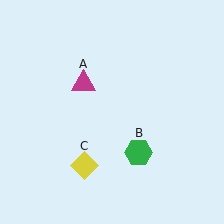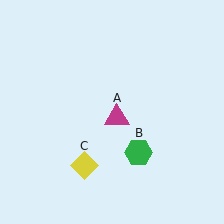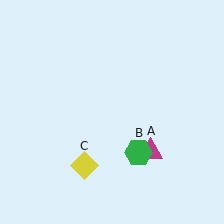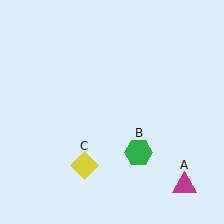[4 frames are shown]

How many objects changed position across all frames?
1 object changed position: magenta triangle (object A).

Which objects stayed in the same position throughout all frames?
Green hexagon (object B) and yellow diamond (object C) remained stationary.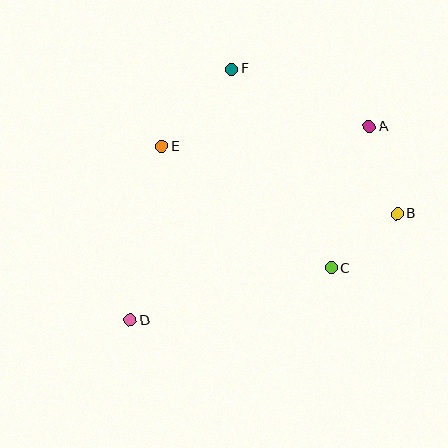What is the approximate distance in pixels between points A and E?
The distance between A and E is approximately 208 pixels.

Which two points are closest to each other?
Points B and C are closest to each other.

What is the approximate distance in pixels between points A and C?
The distance between A and C is approximately 146 pixels.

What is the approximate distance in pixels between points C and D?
The distance between C and D is approximately 208 pixels.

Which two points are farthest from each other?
Points A and D are farthest from each other.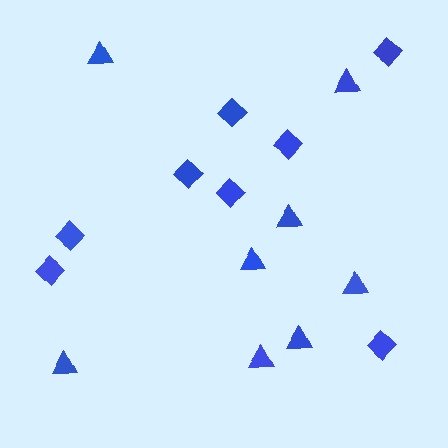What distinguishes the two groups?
There are 2 groups: one group of diamonds (8) and one group of triangles (8).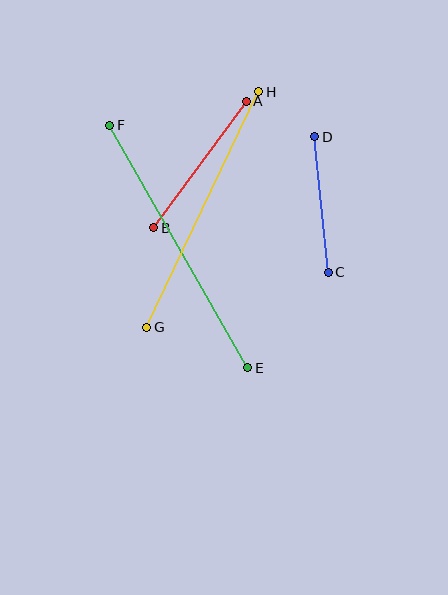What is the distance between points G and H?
The distance is approximately 261 pixels.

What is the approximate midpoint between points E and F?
The midpoint is at approximately (179, 247) pixels.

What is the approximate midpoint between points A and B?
The midpoint is at approximately (200, 165) pixels.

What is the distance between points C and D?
The distance is approximately 136 pixels.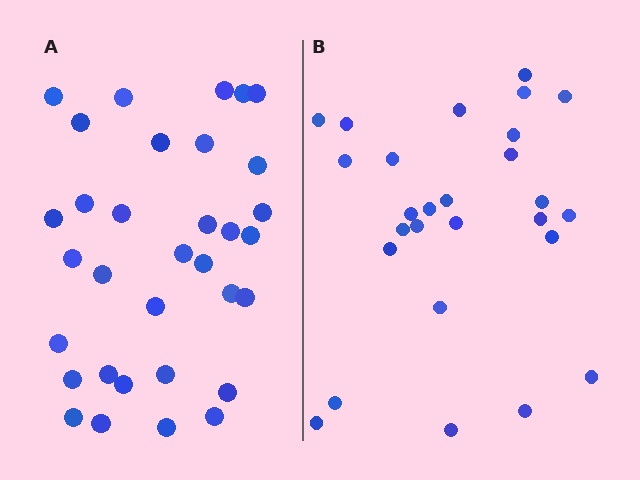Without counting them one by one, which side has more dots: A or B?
Region A (the left region) has more dots.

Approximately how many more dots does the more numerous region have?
Region A has about 6 more dots than region B.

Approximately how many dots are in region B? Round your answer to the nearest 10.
About 30 dots. (The exact count is 27, which rounds to 30.)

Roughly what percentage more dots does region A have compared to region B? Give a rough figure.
About 20% more.